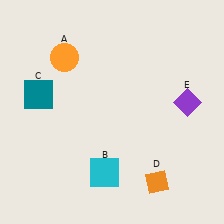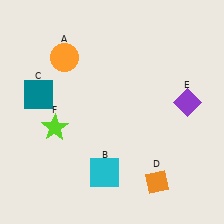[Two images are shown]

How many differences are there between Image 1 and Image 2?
There is 1 difference between the two images.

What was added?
A lime star (F) was added in Image 2.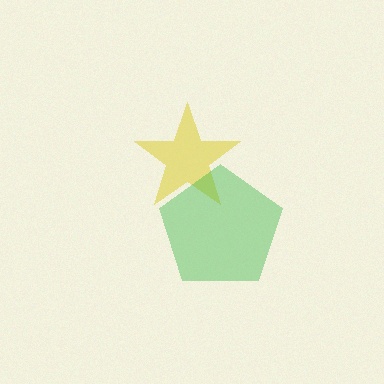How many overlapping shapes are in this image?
There are 2 overlapping shapes in the image.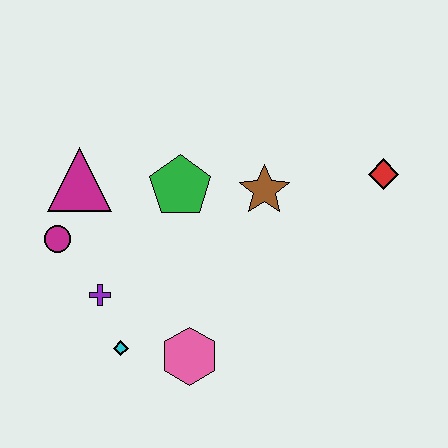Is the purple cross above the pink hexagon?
Yes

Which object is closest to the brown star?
The green pentagon is closest to the brown star.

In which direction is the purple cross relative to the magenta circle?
The purple cross is below the magenta circle.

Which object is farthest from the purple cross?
The red diamond is farthest from the purple cross.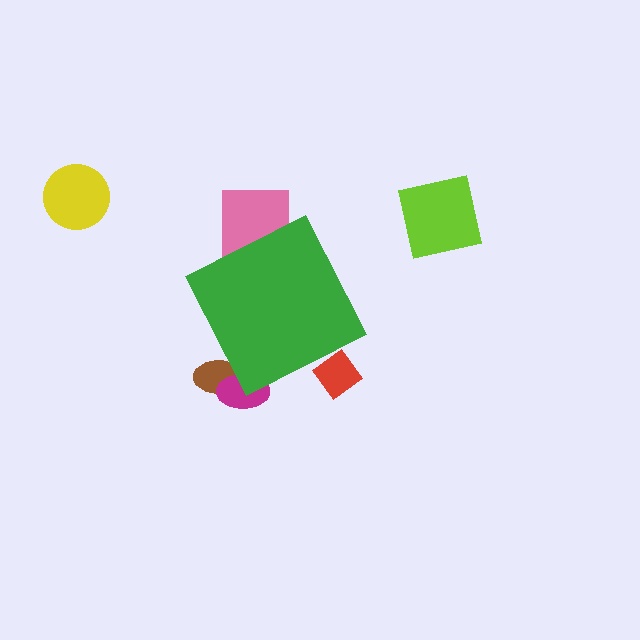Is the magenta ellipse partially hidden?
Yes, the magenta ellipse is partially hidden behind the green diamond.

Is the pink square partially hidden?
Yes, the pink square is partially hidden behind the green diamond.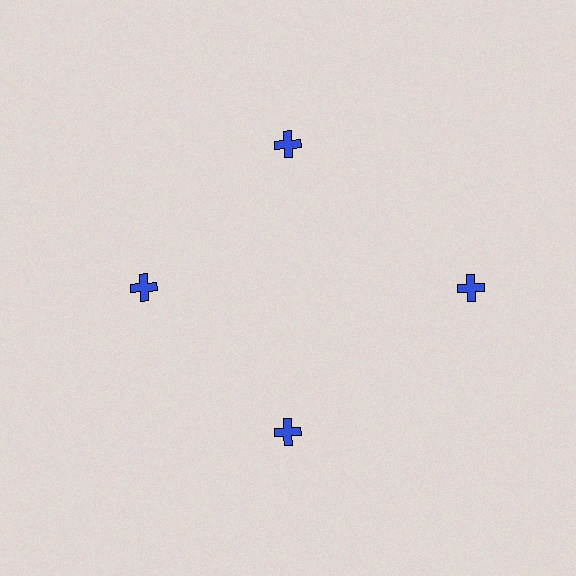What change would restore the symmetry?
The symmetry would be restored by moving it inward, back onto the ring so that all 4 crosses sit at equal angles and equal distance from the center.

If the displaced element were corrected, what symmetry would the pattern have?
It would have 4-fold rotational symmetry — the pattern would map onto itself every 90 degrees.